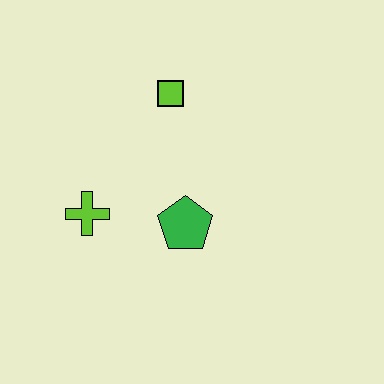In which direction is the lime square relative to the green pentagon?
The lime square is above the green pentagon.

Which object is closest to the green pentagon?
The lime cross is closest to the green pentagon.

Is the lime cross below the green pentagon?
No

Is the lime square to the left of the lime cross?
No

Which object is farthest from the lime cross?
The lime square is farthest from the lime cross.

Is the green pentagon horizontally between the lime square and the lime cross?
No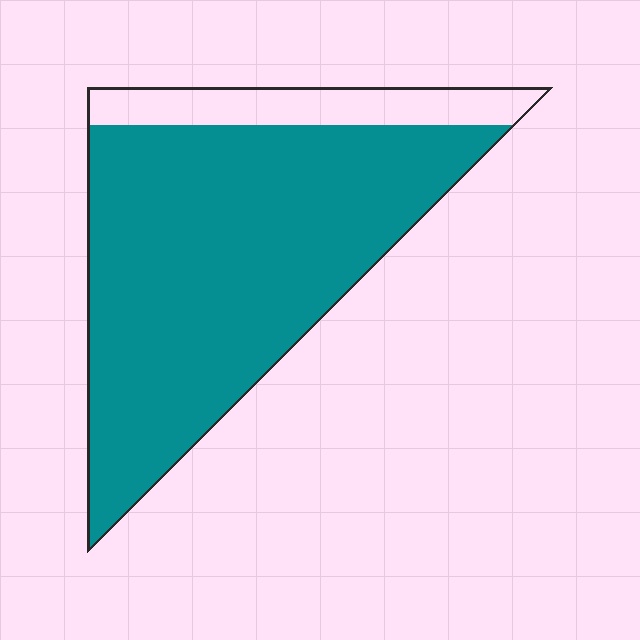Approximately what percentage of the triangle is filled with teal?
Approximately 85%.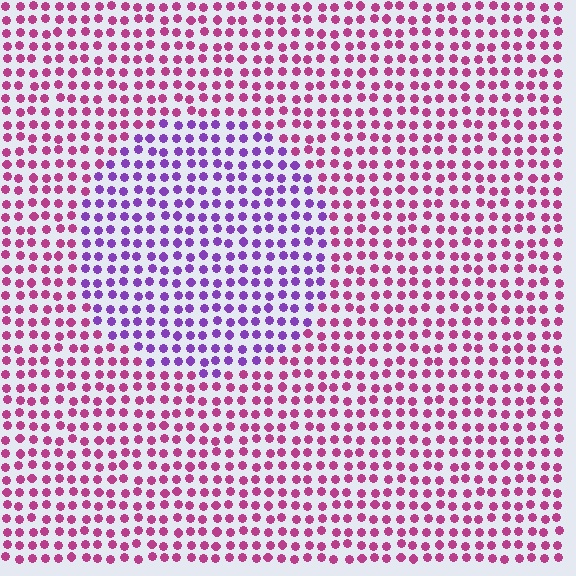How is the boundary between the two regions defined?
The boundary is defined purely by a slight shift in hue (about 48 degrees). Spacing, size, and orientation are identical on both sides.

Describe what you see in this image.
The image is filled with small magenta elements in a uniform arrangement. A circle-shaped region is visible where the elements are tinted to a slightly different hue, forming a subtle color boundary.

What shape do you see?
I see a circle.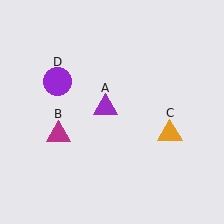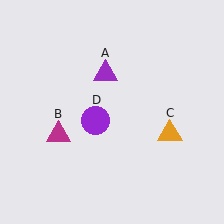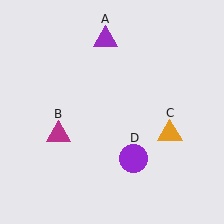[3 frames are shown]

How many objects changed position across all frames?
2 objects changed position: purple triangle (object A), purple circle (object D).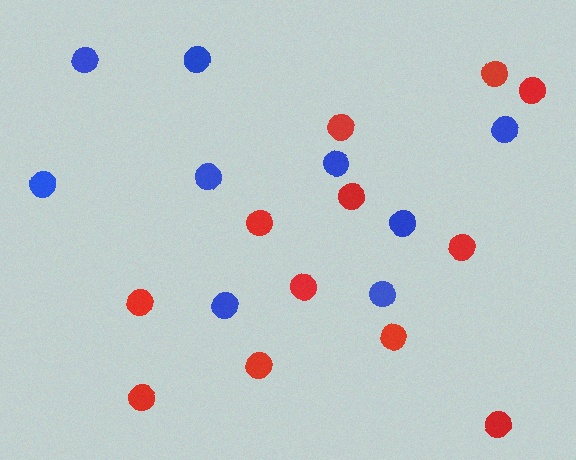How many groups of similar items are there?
There are 2 groups: one group of blue circles (9) and one group of red circles (12).